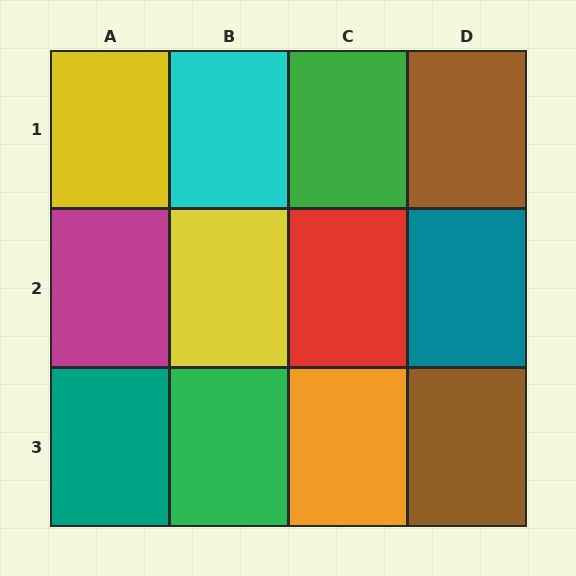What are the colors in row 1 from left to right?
Yellow, cyan, green, brown.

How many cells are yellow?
2 cells are yellow.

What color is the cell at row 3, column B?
Green.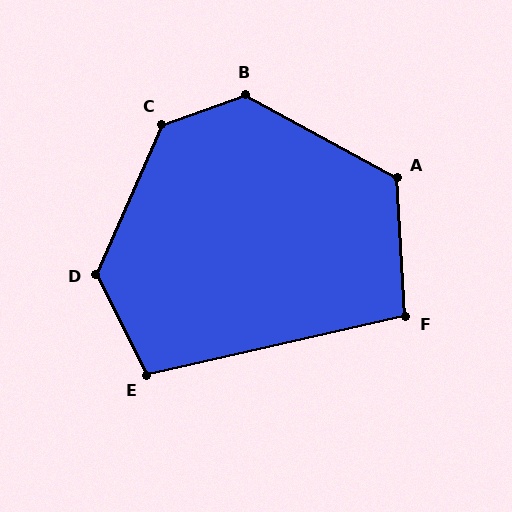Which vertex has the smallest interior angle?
F, at approximately 99 degrees.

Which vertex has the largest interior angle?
C, at approximately 134 degrees.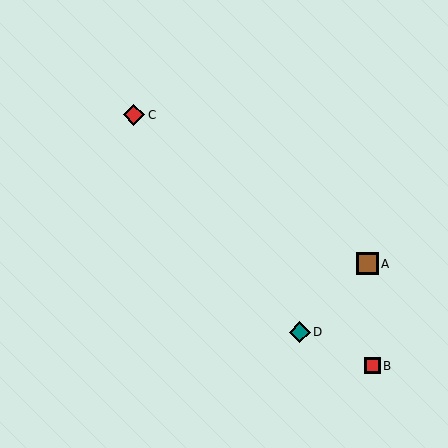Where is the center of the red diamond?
The center of the red diamond is at (134, 115).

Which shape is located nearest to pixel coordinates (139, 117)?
The red diamond (labeled C) at (134, 115) is nearest to that location.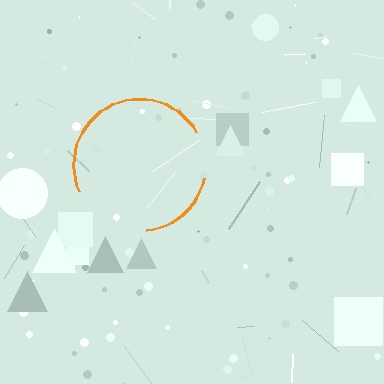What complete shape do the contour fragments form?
The contour fragments form a circle.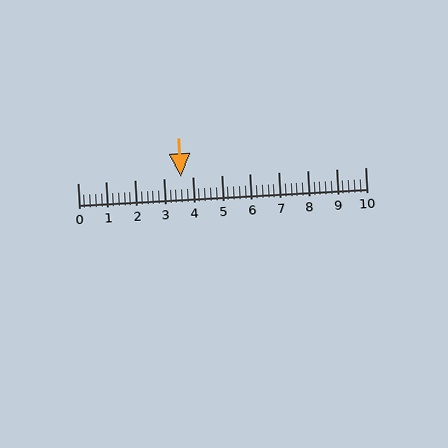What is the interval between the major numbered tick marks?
The major tick marks are spaced 1 units apart.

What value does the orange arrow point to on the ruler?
The orange arrow points to approximately 3.6.